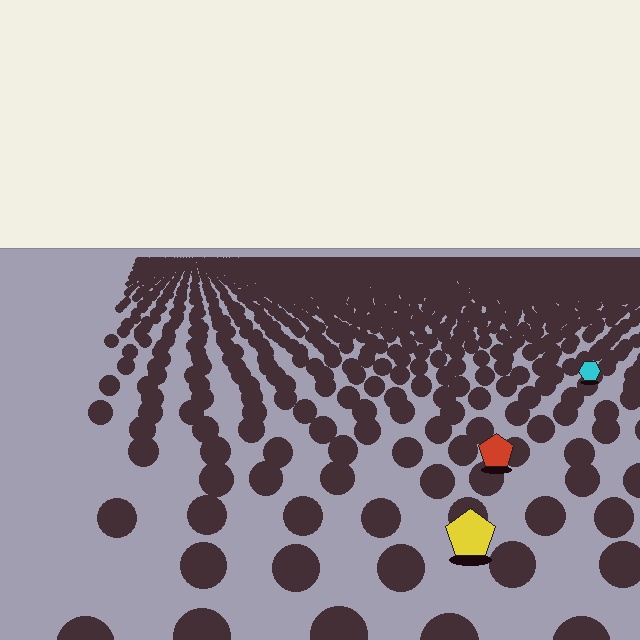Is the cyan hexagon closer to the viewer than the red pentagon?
No. The red pentagon is closer — you can tell from the texture gradient: the ground texture is coarser near it.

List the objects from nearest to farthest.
From nearest to farthest: the yellow pentagon, the red pentagon, the cyan hexagon.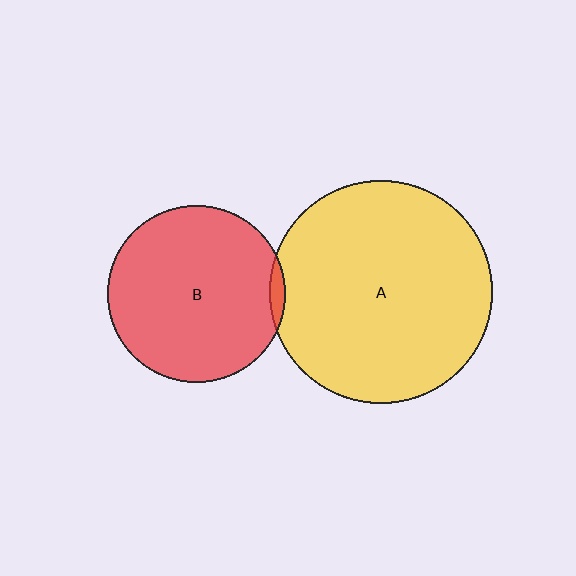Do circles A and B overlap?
Yes.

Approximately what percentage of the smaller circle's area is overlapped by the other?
Approximately 5%.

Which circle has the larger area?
Circle A (yellow).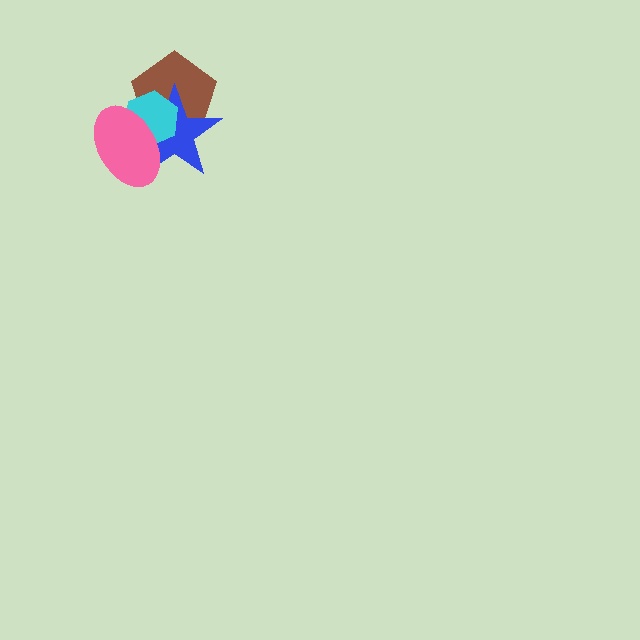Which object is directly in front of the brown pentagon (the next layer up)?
The blue star is directly in front of the brown pentagon.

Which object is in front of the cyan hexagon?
The pink ellipse is in front of the cyan hexagon.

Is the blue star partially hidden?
Yes, it is partially covered by another shape.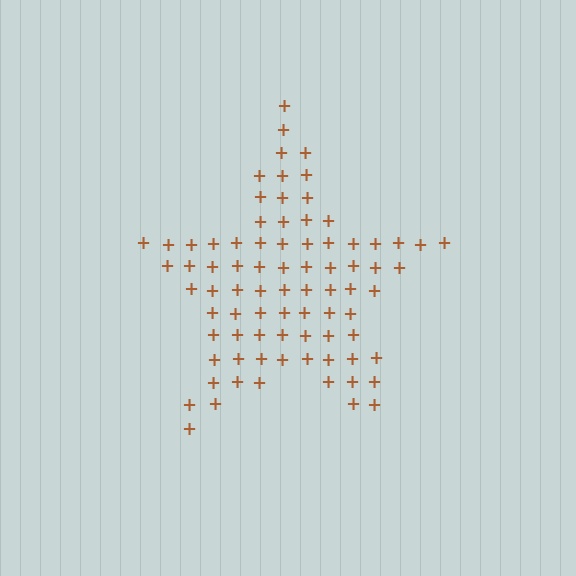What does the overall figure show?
The overall figure shows a star.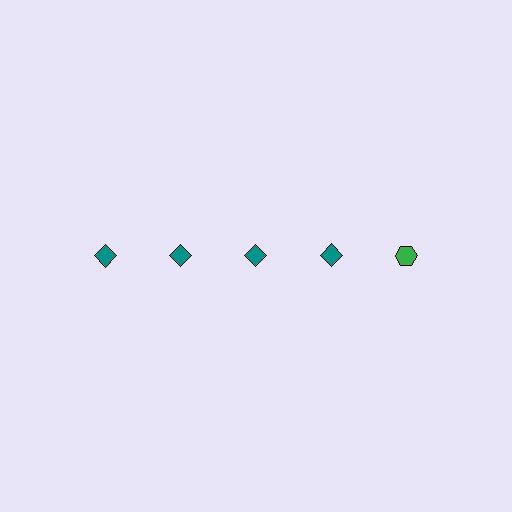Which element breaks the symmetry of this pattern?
The green hexagon in the top row, rightmost column breaks the symmetry. All other shapes are teal diamonds.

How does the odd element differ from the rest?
It differs in both color (green instead of teal) and shape (hexagon instead of diamond).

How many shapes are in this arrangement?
There are 5 shapes arranged in a grid pattern.